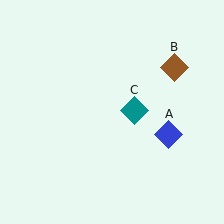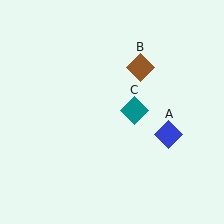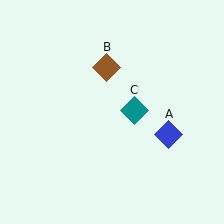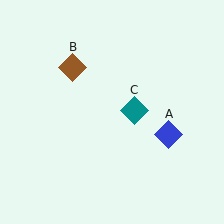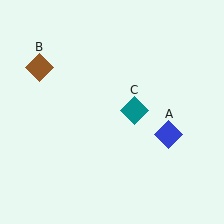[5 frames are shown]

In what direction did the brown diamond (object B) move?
The brown diamond (object B) moved left.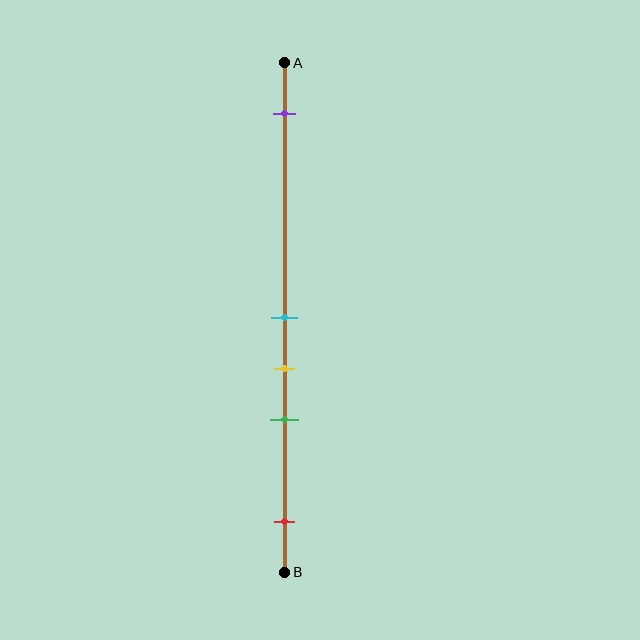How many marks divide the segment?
There are 5 marks dividing the segment.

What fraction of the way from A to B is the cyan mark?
The cyan mark is approximately 50% (0.5) of the way from A to B.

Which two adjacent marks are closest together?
The cyan and yellow marks are the closest adjacent pair.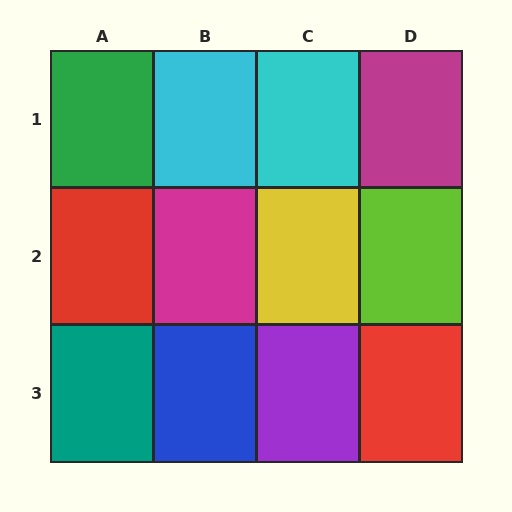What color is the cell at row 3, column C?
Purple.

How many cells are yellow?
1 cell is yellow.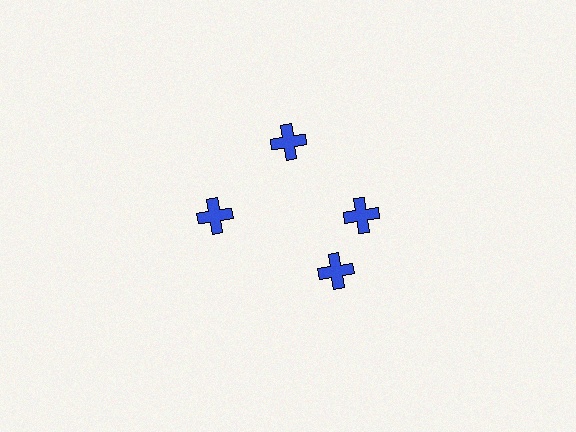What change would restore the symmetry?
The symmetry would be restored by rotating it back into even spacing with its neighbors so that all 4 crosses sit at equal angles and equal distance from the center.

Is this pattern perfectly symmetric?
No. The 4 blue crosses are arranged in a ring, but one element near the 6 o'clock position is rotated out of alignment along the ring, breaking the 4-fold rotational symmetry.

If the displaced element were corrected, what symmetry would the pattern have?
It would have 4-fold rotational symmetry — the pattern would map onto itself every 90 degrees.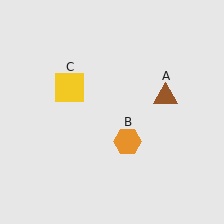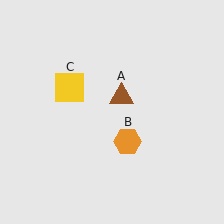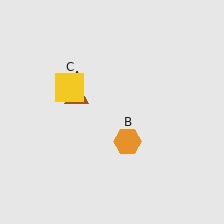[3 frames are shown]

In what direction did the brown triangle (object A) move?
The brown triangle (object A) moved left.